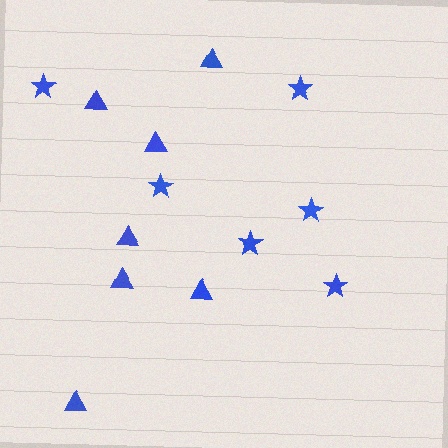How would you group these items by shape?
There are 2 groups: one group of stars (6) and one group of triangles (7).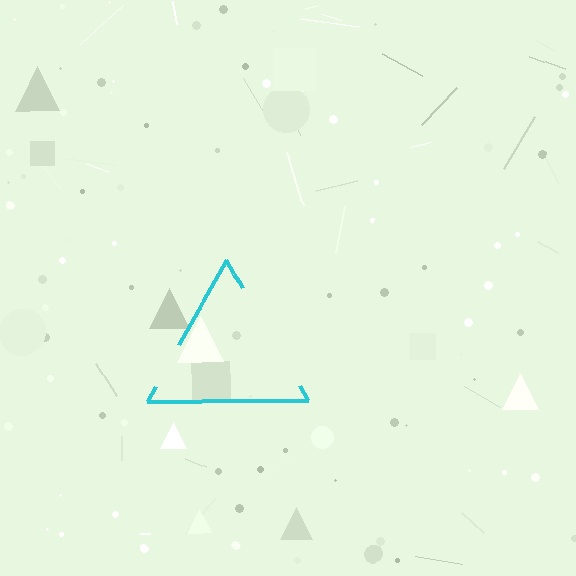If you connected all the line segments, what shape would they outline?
They would outline a triangle.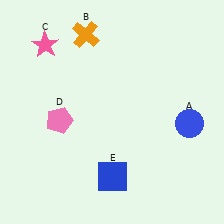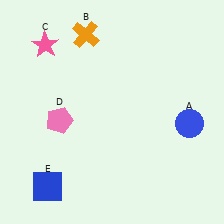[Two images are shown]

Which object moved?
The blue square (E) moved left.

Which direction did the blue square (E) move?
The blue square (E) moved left.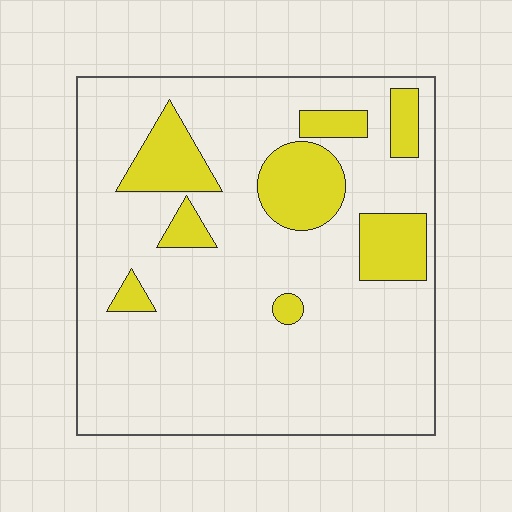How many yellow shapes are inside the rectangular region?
8.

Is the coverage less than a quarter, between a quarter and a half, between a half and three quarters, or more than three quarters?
Less than a quarter.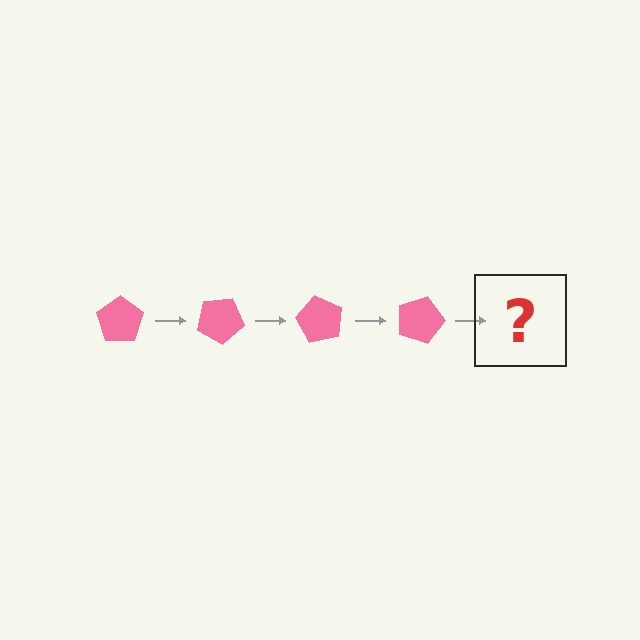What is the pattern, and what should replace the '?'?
The pattern is that the pentagon rotates 30 degrees each step. The '?' should be a pink pentagon rotated 120 degrees.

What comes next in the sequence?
The next element should be a pink pentagon rotated 120 degrees.